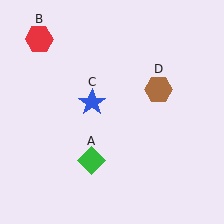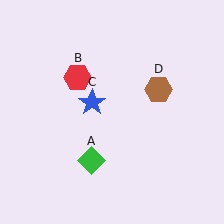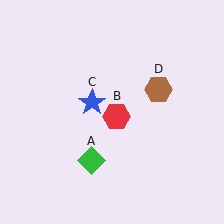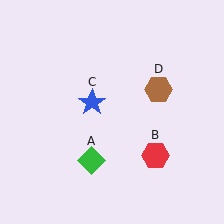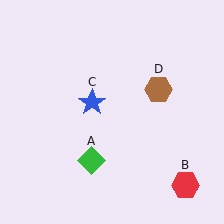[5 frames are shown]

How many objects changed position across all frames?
1 object changed position: red hexagon (object B).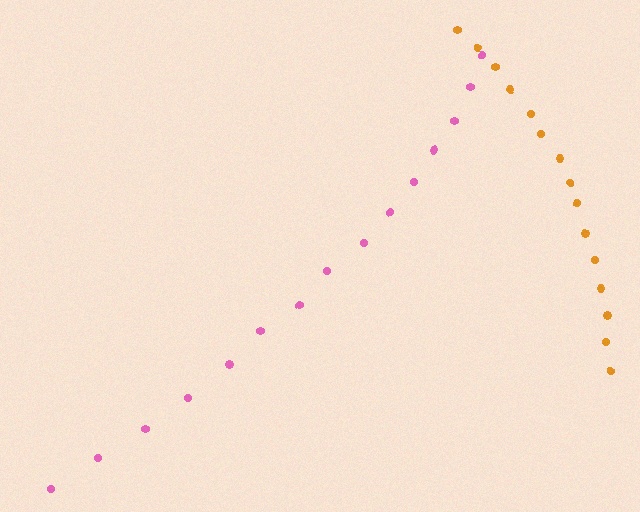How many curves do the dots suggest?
There are 2 distinct paths.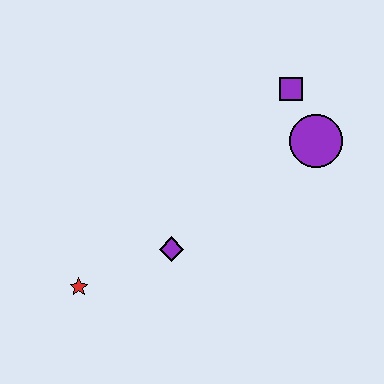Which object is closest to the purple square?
The purple circle is closest to the purple square.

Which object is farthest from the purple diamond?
The purple square is farthest from the purple diamond.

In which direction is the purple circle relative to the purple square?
The purple circle is below the purple square.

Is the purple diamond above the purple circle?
No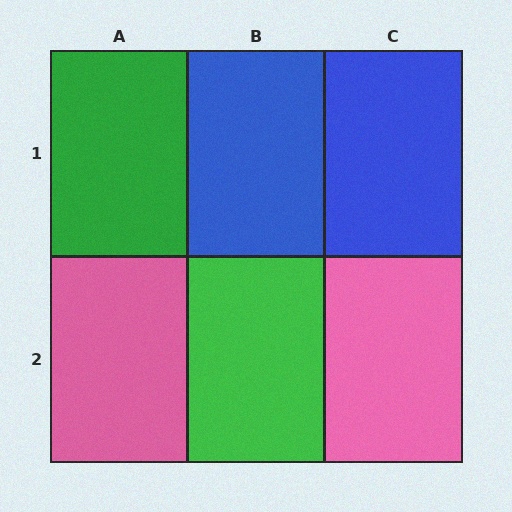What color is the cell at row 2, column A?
Pink.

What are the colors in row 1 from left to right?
Green, blue, blue.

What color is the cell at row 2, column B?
Green.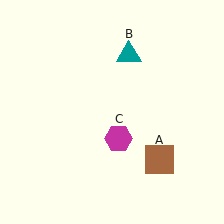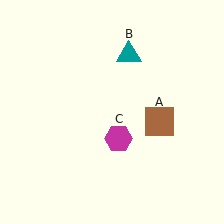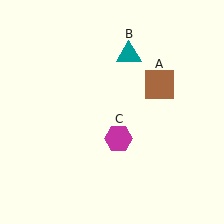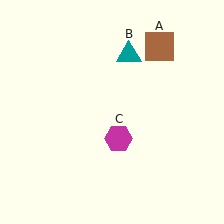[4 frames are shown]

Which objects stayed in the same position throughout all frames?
Teal triangle (object B) and magenta hexagon (object C) remained stationary.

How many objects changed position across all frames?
1 object changed position: brown square (object A).